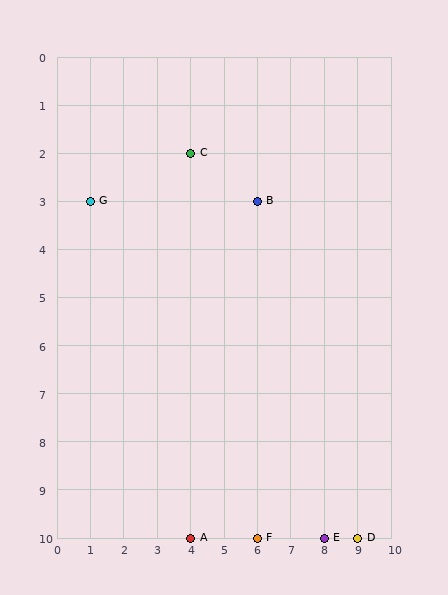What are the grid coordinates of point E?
Point E is at grid coordinates (8, 10).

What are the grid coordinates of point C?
Point C is at grid coordinates (4, 2).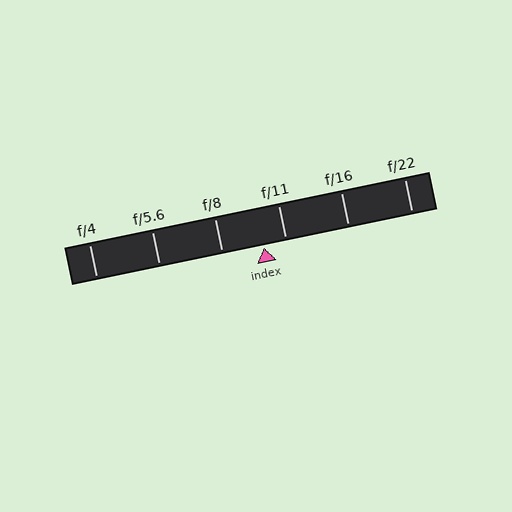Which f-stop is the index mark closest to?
The index mark is closest to f/11.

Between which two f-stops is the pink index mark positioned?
The index mark is between f/8 and f/11.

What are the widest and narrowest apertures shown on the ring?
The widest aperture shown is f/4 and the narrowest is f/22.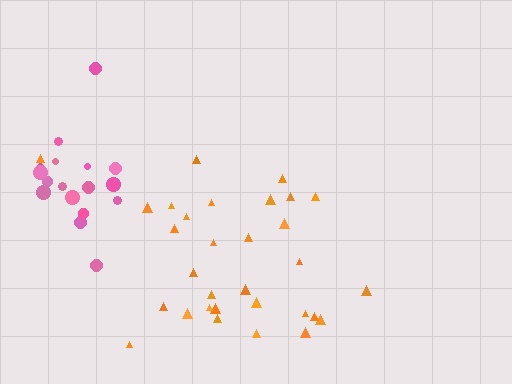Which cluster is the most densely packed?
Pink.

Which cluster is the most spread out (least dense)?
Orange.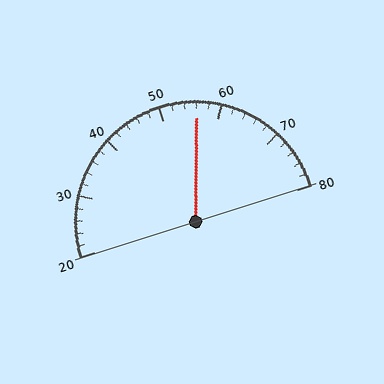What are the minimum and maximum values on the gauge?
The gauge ranges from 20 to 80.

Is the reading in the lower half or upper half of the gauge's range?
The reading is in the upper half of the range (20 to 80).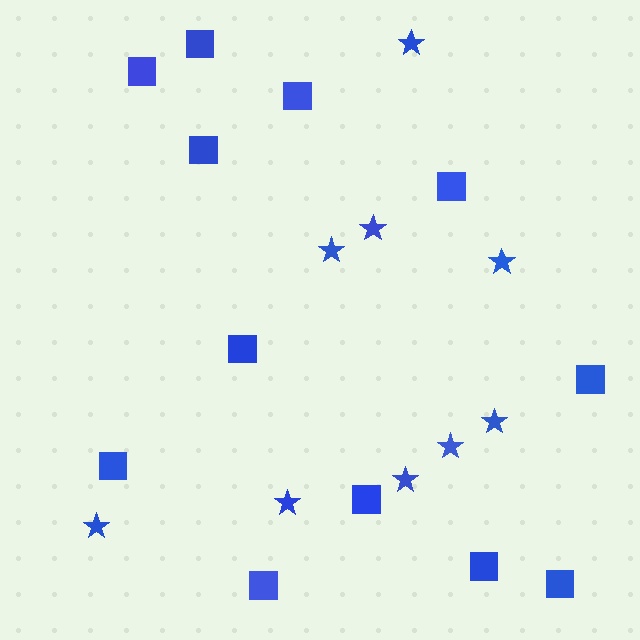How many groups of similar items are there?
There are 2 groups: one group of stars (9) and one group of squares (12).